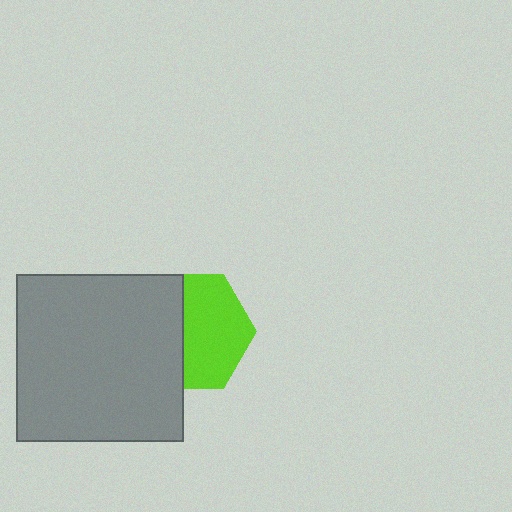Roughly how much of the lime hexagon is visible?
About half of it is visible (roughly 57%).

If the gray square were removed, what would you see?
You would see the complete lime hexagon.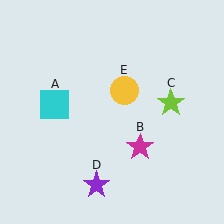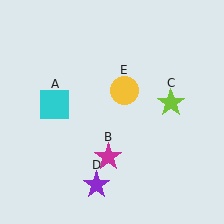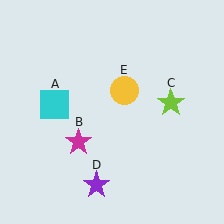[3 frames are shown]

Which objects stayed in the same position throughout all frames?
Cyan square (object A) and lime star (object C) and purple star (object D) and yellow circle (object E) remained stationary.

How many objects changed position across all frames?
1 object changed position: magenta star (object B).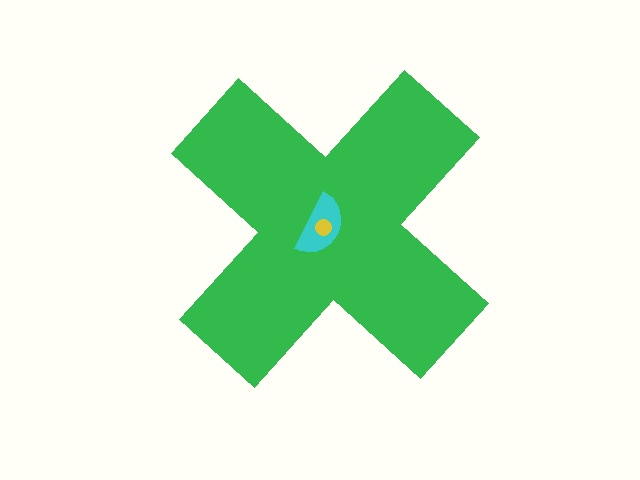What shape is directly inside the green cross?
The cyan semicircle.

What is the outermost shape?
The green cross.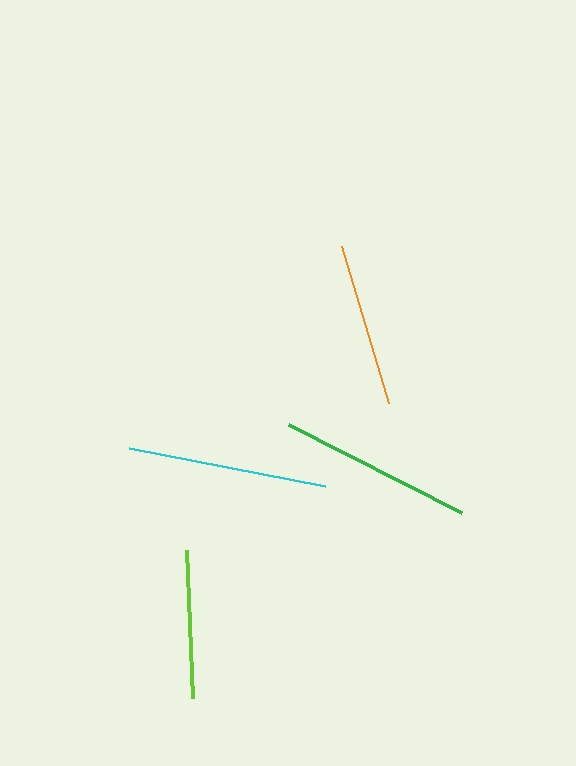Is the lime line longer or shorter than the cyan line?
The cyan line is longer than the lime line.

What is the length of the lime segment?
The lime segment is approximately 149 pixels long.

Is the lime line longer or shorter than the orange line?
The orange line is longer than the lime line.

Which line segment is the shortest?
The lime line is the shortest at approximately 149 pixels.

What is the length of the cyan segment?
The cyan segment is approximately 200 pixels long.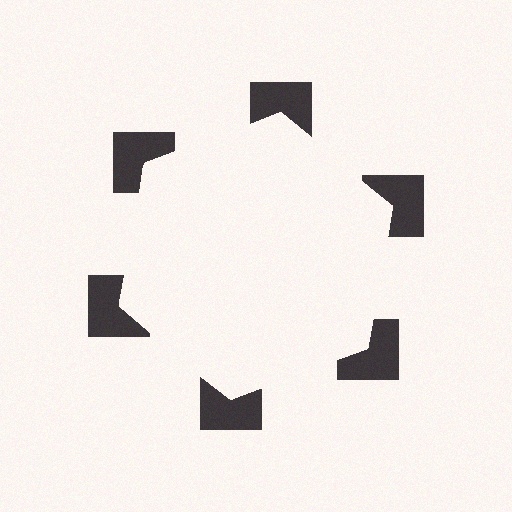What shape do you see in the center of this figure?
An illusory hexagon — its edges are inferred from the aligned wedge cuts in the notched squares, not physically drawn.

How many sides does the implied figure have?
6 sides.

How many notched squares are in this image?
There are 6 — one at each vertex of the illusory hexagon.